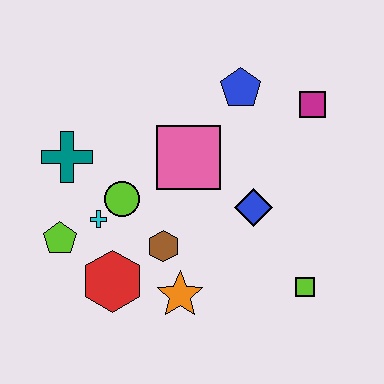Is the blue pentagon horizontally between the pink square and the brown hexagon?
No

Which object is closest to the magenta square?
The blue pentagon is closest to the magenta square.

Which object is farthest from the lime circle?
The magenta square is farthest from the lime circle.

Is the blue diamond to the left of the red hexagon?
No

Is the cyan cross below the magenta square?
Yes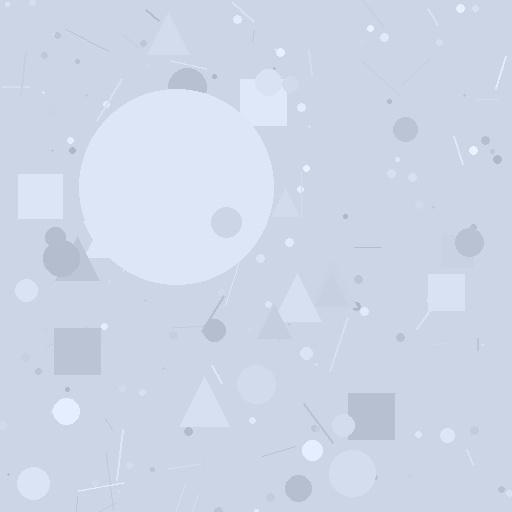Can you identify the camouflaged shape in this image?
The camouflaged shape is a circle.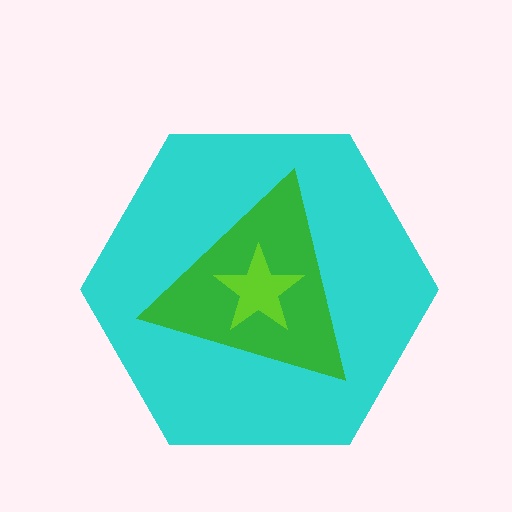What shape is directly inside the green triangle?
The lime star.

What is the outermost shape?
The cyan hexagon.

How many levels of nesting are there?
3.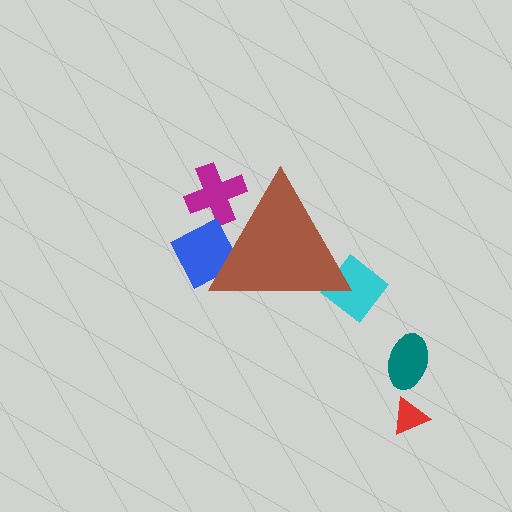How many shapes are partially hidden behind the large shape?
3 shapes are partially hidden.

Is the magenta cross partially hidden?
Yes, the magenta cross is partially hidden behind the brown triangle.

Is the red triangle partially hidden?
No, the red triangle is fully visible.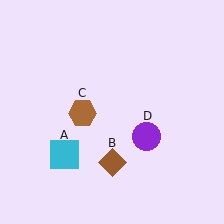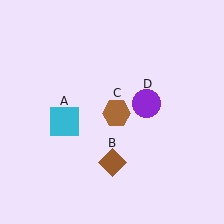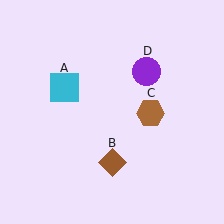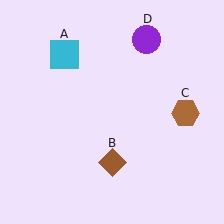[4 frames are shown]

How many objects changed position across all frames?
3 objects changed position: cyan square (object A), brown hexagon (object C), purple circle (object D).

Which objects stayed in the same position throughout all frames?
Brown diamond (object B) remained stationary.